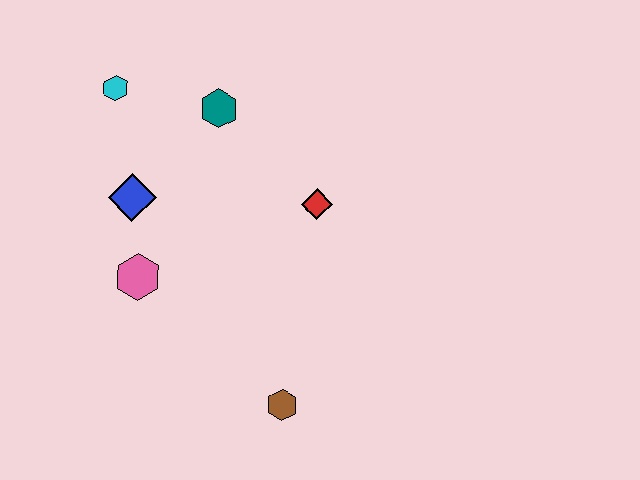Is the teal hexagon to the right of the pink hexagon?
Yes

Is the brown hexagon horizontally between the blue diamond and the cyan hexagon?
No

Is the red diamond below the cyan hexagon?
Yes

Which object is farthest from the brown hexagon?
The cyan hexagon is farthest from the brown hexagon.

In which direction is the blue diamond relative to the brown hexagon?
The blue diamond is above the brown hexagon.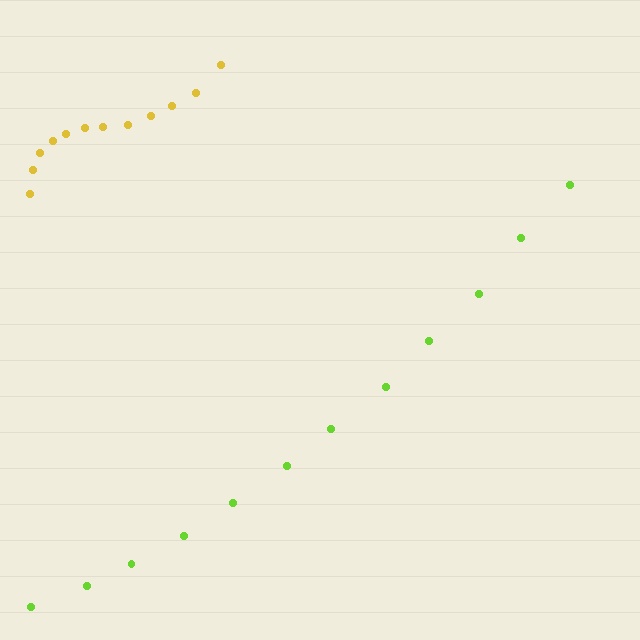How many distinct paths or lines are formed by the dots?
There are 2 distinct paths.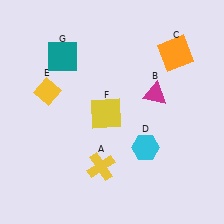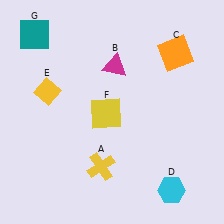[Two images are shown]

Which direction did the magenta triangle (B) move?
The magenta triangle (B) moved left.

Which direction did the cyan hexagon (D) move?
The cyan hexagon (D) moved down.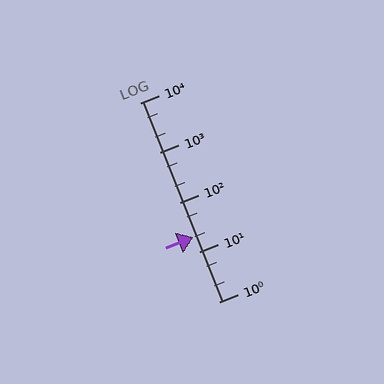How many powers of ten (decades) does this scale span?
The scale spans 4 decades, from 1 to 10000.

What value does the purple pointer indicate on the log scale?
The pointer indicates approximately 20.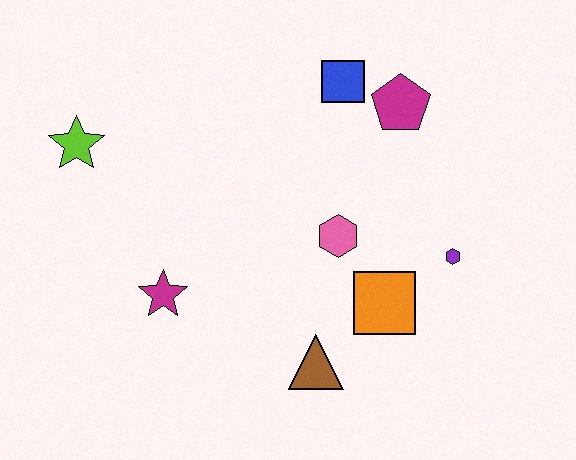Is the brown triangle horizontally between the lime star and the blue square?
Yes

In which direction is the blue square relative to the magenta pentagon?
The blue square is to the left of the magenta pentagon.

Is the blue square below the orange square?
No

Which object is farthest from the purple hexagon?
The lime star is farthest from the purple hexagon.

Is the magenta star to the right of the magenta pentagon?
No